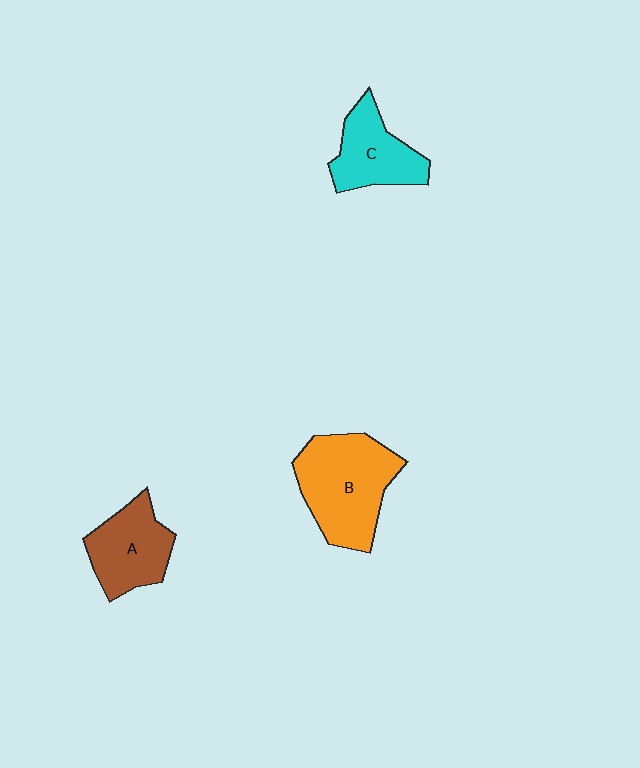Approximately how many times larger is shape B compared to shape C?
Approximately 1.5 times.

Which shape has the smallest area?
Shape C (cyan).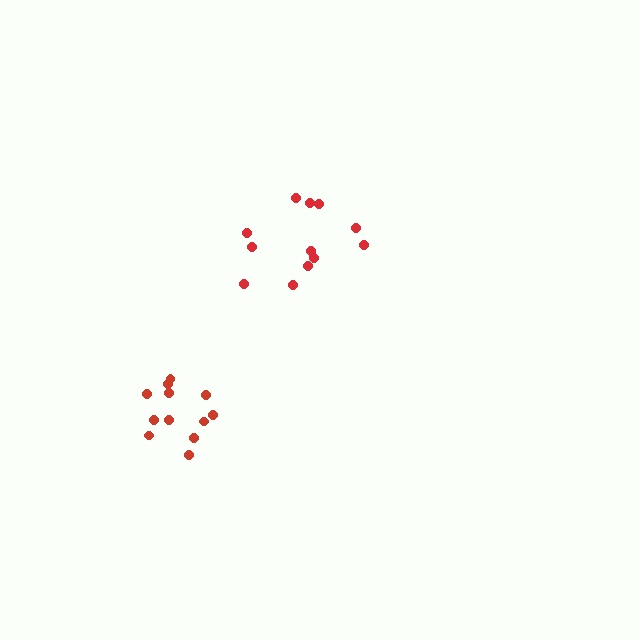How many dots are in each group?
Group 1: 12 dots, Group 2: 12 dots (24 total).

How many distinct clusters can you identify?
There are 2 distinct clusters.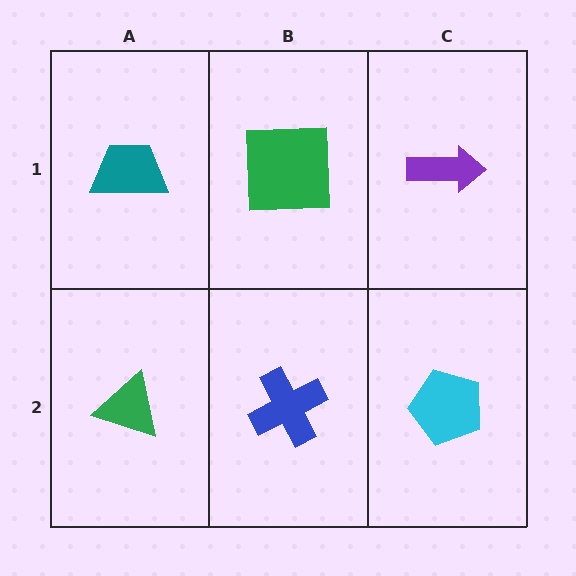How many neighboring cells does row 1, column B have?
3.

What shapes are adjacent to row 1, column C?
A cyan pentagon (row 2, column C), a green square (row 1, column B).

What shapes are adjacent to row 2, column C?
A purple arrow (row 1, column C), a blue cross (row 2, column B).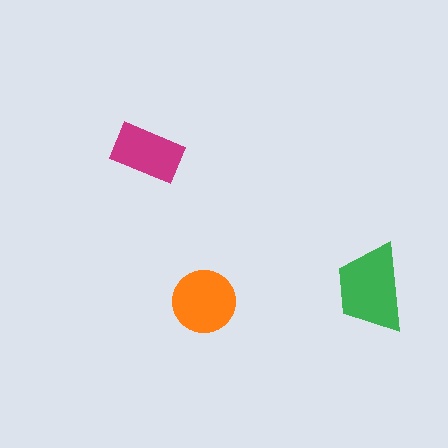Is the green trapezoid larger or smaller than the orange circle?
Larger.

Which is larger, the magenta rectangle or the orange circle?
The orange circle.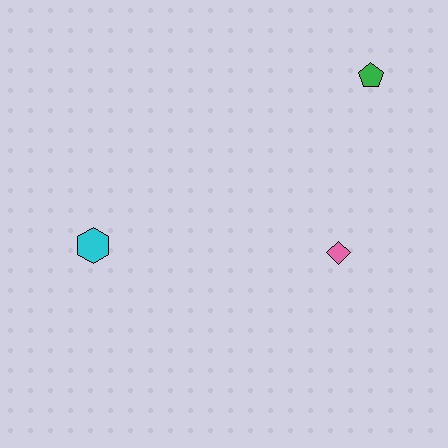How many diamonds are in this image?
There is 1 diamond.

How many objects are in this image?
There are 3 objects.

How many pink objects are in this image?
There is 1 pink object.